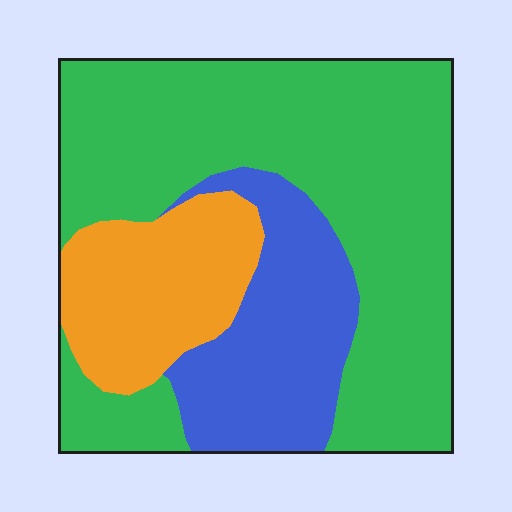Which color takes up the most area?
Green, at roughly 60%.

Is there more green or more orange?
Green.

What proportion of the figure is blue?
Blue takes up about one fifth (1/5) of the figure.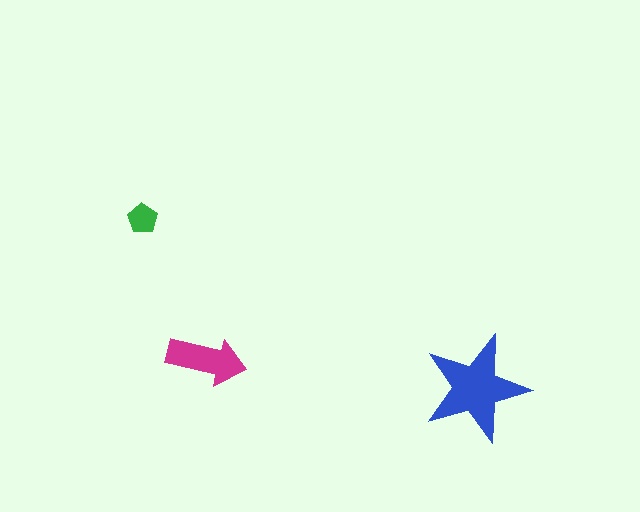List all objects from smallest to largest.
The green pentagon, the magenta arrow, the blue star.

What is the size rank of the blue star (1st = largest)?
1st.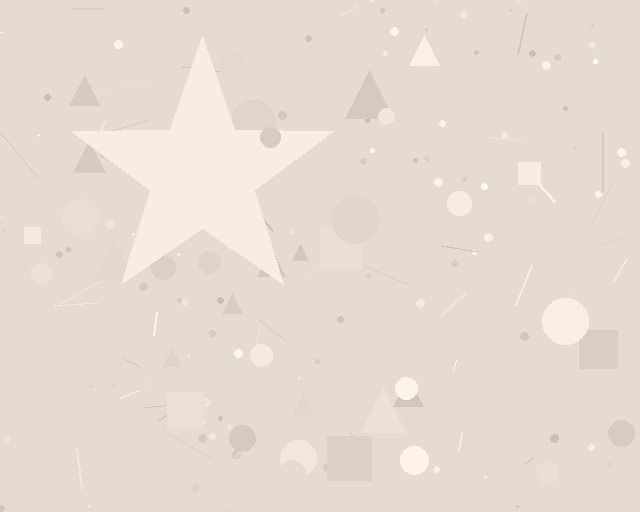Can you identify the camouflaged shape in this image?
The camouflaged shape is a star.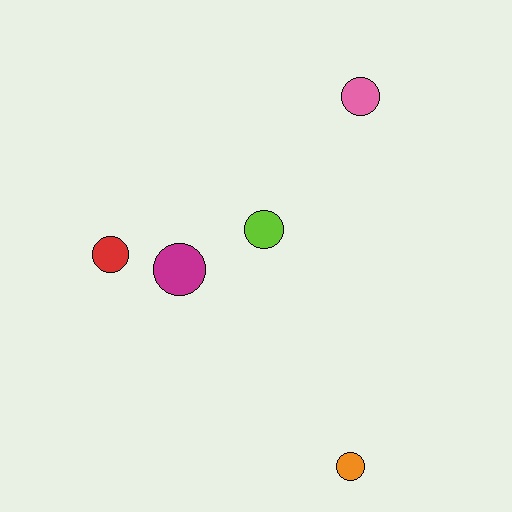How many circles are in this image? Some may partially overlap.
There are 5 circles.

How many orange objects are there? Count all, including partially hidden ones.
There is 1 orange object.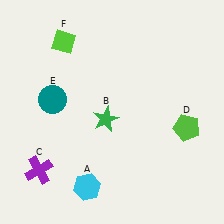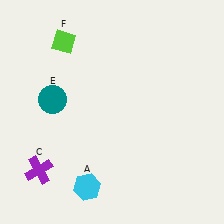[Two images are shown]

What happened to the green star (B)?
The green star (B) was removed in Image 2. It was in the bottom-left area of Image 1.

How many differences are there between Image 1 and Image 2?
There are 2 differences between the two images.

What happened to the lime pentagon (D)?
The lime pentagon (D) was removed in Image 2. It was in the bottom-right area of Image 1.